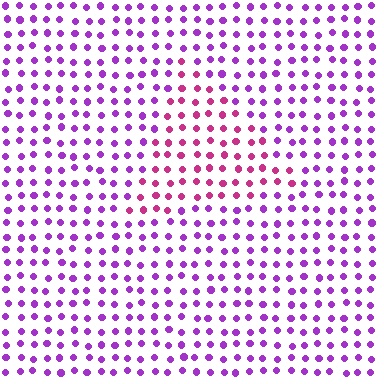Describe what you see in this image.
The image is filled with small purple elements in a uniform arrangement. A triangle-shaped region is visible where the elements are tinted to a slightly different hue, forming a subtle color boundary.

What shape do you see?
I see a triangle.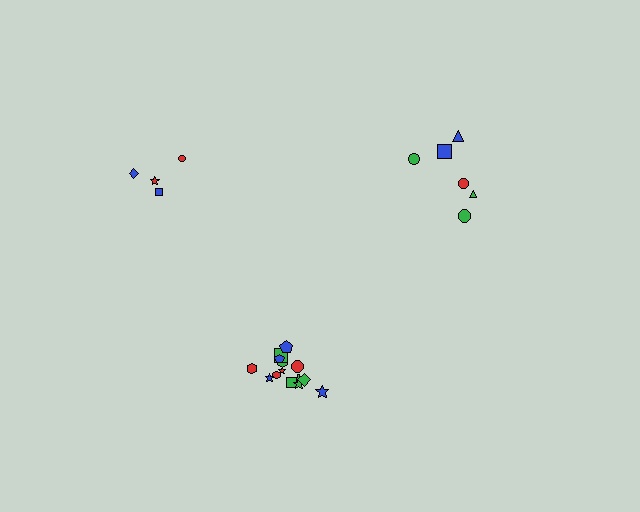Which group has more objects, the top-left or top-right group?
The top-right group.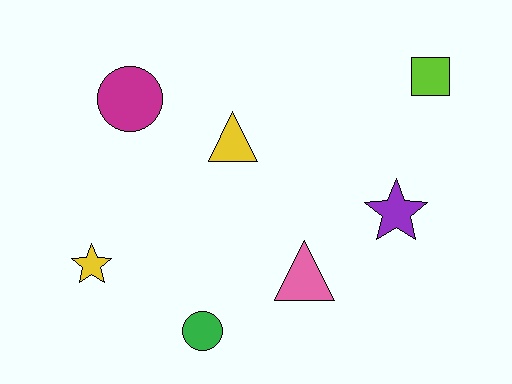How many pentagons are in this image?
There are no pentagons.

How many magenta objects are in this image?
There is 1 magenta object.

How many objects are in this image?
There are 7 objects.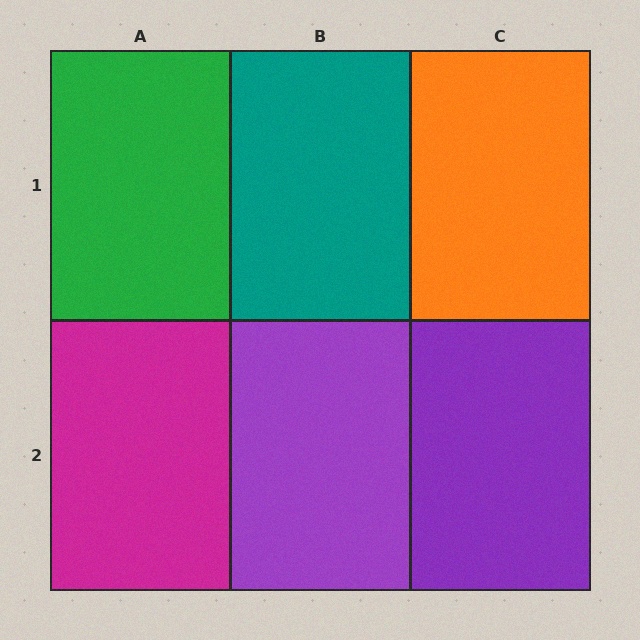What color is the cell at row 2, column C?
Purple.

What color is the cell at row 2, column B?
Purple.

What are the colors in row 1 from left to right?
Green, teal, orange.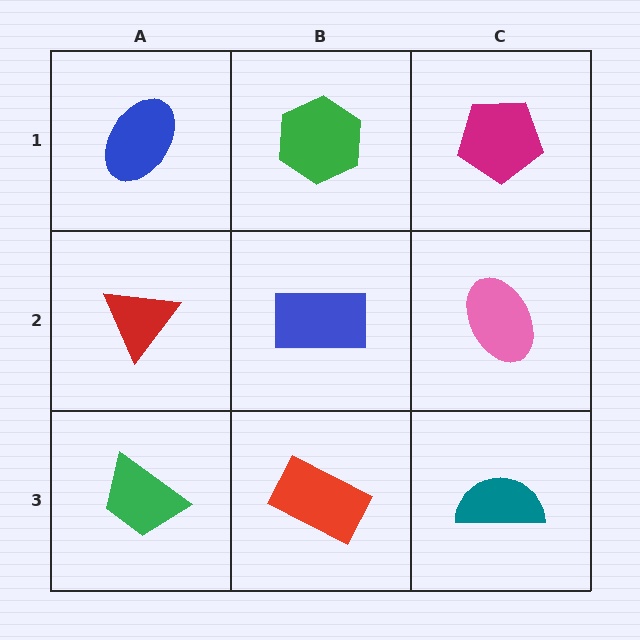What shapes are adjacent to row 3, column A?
A red triangle (row 2, column A), a red rectangle (row 3, column B).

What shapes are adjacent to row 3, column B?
A blue rectangle (row 2, column B), a green trapezoid (row 3, column A), a teal semicircle (row 3, column C).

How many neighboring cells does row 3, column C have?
2.